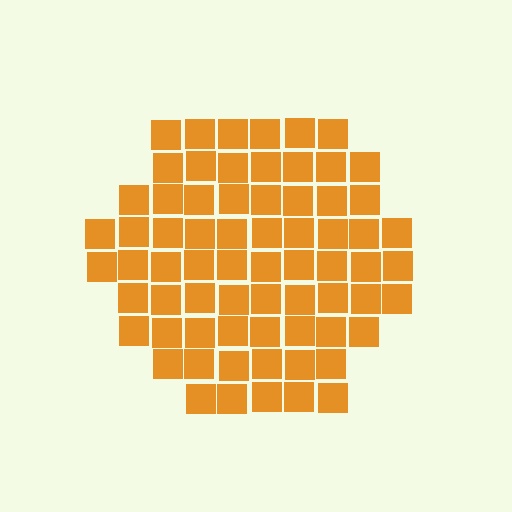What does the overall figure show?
The overall figure shows a hexagon.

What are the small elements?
The small elements are squares.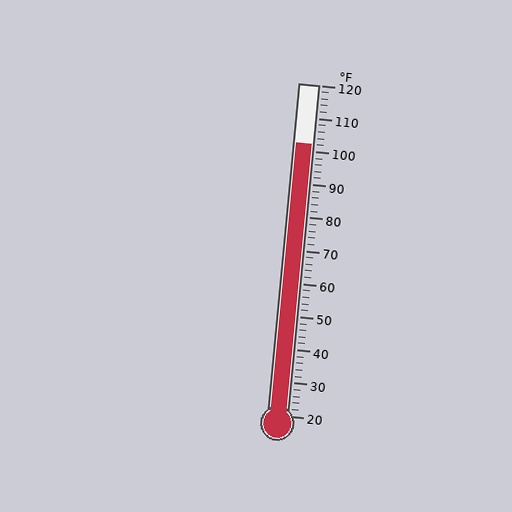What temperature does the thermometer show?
The thermometer shows approximately 102°F.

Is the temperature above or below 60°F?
The temperature is above 60°F.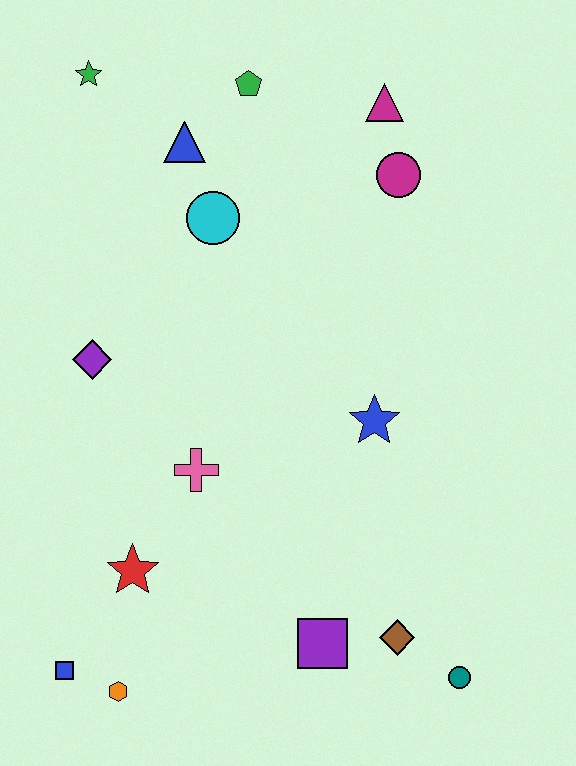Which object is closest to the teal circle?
The brown diamond is closest to the teal circle.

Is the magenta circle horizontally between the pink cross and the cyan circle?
No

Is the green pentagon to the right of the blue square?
Yes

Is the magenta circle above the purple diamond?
Yes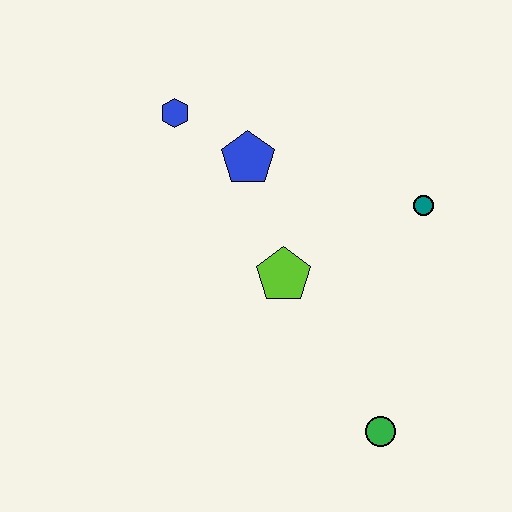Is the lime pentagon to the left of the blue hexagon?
No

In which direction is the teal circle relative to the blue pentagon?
The teal circle is to the right of the blue pentagon.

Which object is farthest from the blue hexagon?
The green circle is farthest from the blue hexagon.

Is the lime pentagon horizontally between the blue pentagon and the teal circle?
Yes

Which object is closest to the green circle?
The lime pentagon is closest to the green circle.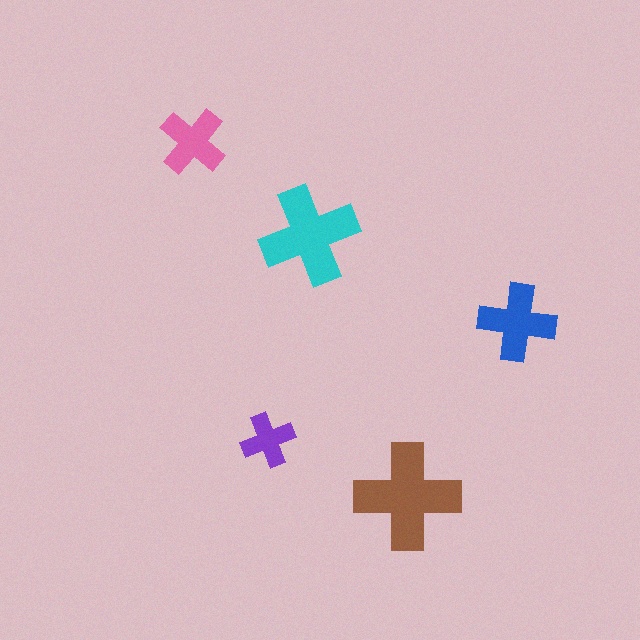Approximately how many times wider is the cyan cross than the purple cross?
About 2 times wider.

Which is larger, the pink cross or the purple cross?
The pink one.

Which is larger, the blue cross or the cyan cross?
The cyan one.